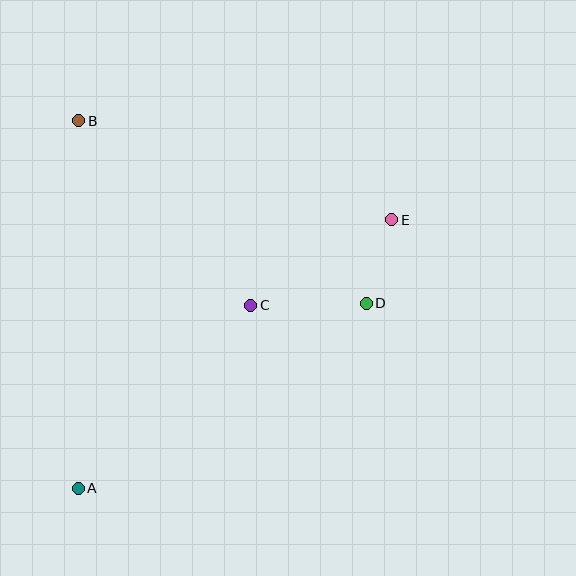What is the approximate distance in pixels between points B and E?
The distance between B and E is approximately 328 pixels.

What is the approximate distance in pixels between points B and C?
The distance between B and C is approximately 252 pixels.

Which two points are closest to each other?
Points D and E are closest to each other.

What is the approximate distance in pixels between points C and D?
The distance between C and D is approximately 116 pixels.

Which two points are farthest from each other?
Points A and E are farthest from each other.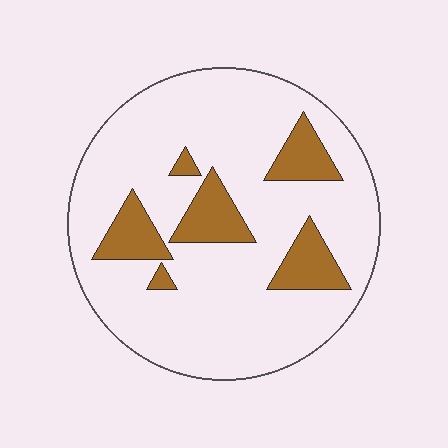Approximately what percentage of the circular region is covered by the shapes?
Approximately 20%.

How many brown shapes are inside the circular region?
6.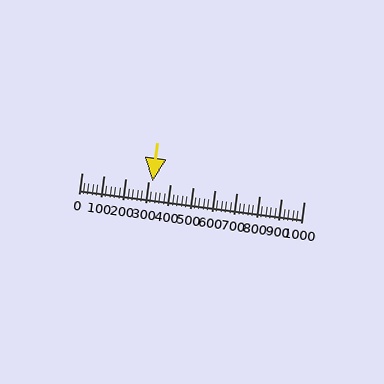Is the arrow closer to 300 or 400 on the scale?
The arrow is closer to 300.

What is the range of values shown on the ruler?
The ruler shows values from 0 to 1000.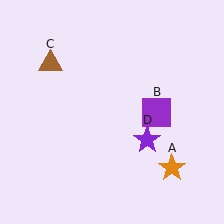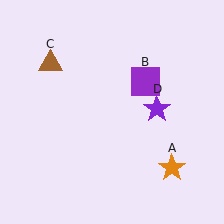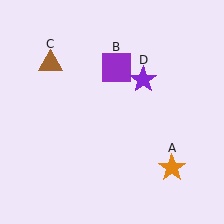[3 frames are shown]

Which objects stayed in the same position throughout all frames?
Orange star (object A) and brown triangle (object C) remained stationary.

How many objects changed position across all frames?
2 objects changed position: purple square (object B), purple star (object D).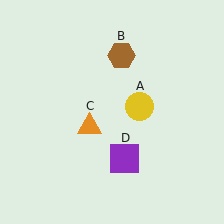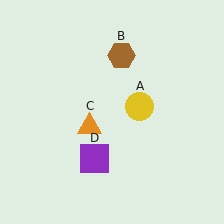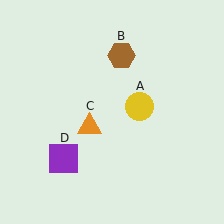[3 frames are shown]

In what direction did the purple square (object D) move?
The purple square (object D) moved left.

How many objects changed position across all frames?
1 object changed position: purple square (object D).